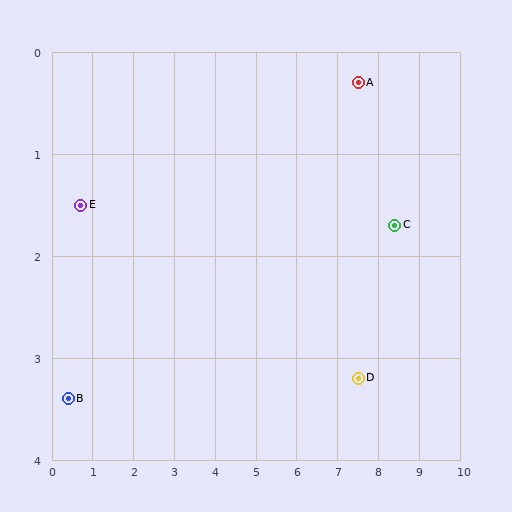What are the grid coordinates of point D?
Point D is at approximately (7.5, 3.2).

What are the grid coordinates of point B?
Point B is at approximately (0.4, 3.4).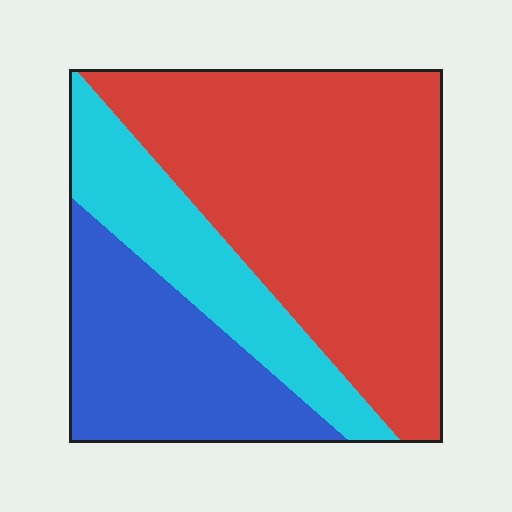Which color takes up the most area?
Red, at roughly 55%.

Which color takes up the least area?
Cyan, at roughly 20%.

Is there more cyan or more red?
Red.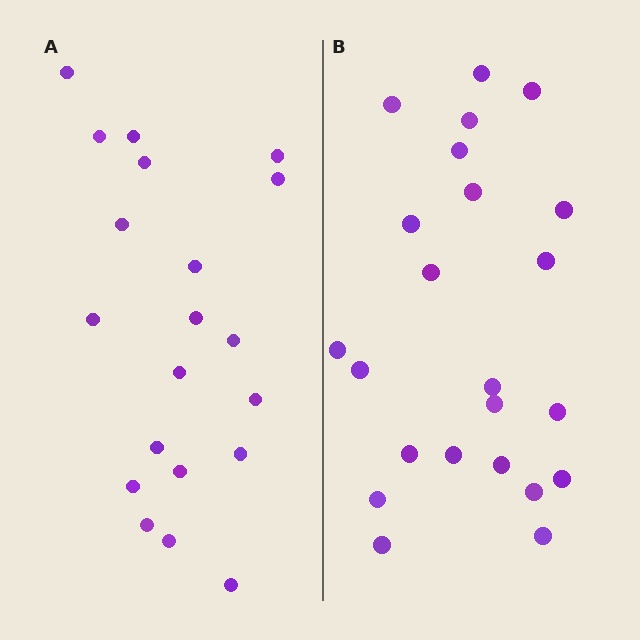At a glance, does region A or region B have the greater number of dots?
Region B (the right region) has more dots.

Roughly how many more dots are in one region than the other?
Region B has just a few more — roughly 2 or 3 more dots than region A.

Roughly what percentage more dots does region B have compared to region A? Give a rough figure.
About 15% more.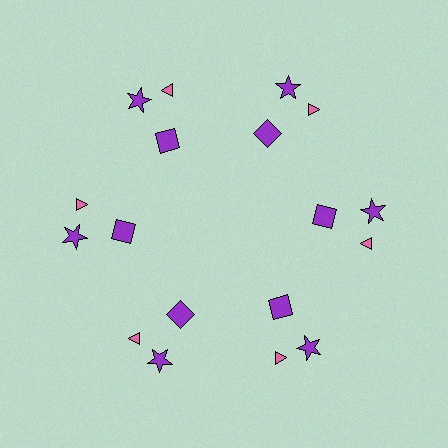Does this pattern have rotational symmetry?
Yes, this pattern has 6-fold rotational symmetry. It looks the same after rotating 60 degrees around the center.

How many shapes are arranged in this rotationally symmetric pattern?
There are 18 shapes, arranged in 6 groups of 3.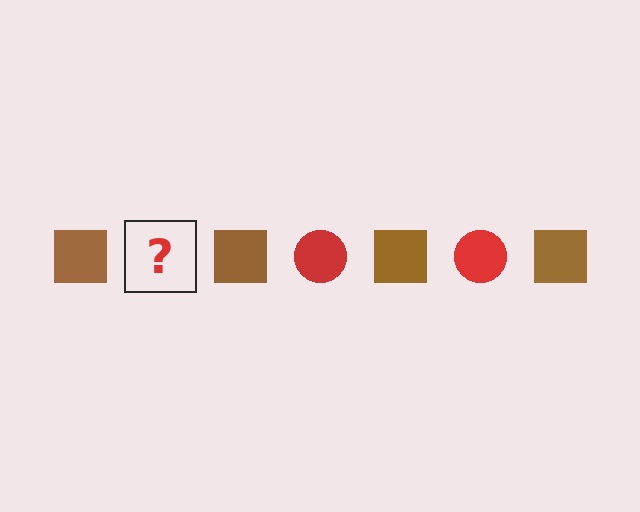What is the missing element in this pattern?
The missing element is a red circle.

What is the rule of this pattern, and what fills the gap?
The rule is that the pattern alternates between brown square and red circle. The gap should be filled with a red circle.